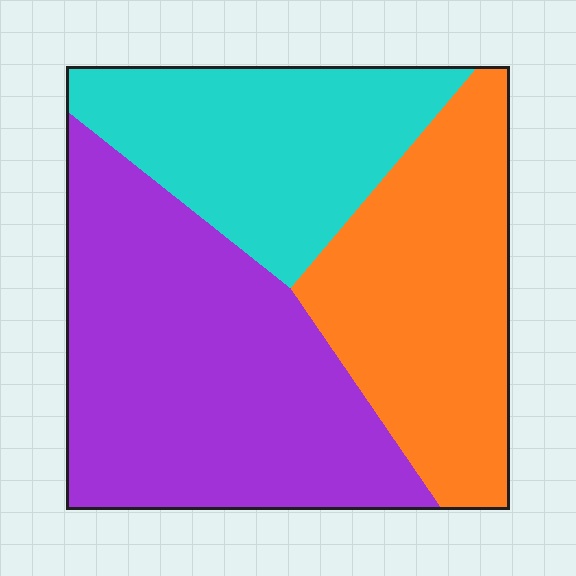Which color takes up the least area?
Cyan, at roughly 25%.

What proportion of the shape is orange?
Orange takes up about one third (1/3) of the shape.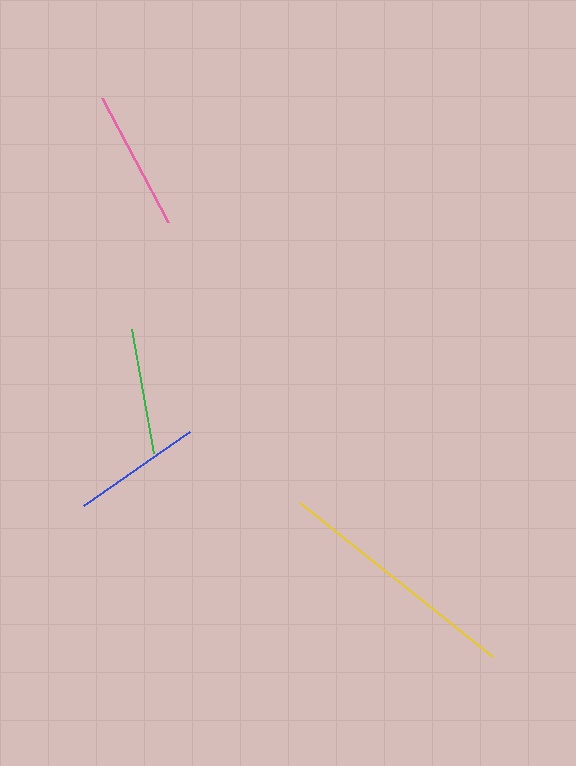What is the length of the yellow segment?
The yellow segment is approximately 247 pixels long.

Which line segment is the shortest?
The green line is the shortest at approximately 126 pixels.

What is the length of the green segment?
The green segment is approximately 126 pixels long.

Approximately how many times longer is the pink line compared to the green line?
The pink line is approximately 1.1 times the length of the green line.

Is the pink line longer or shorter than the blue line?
The pink line is longer than the blue line.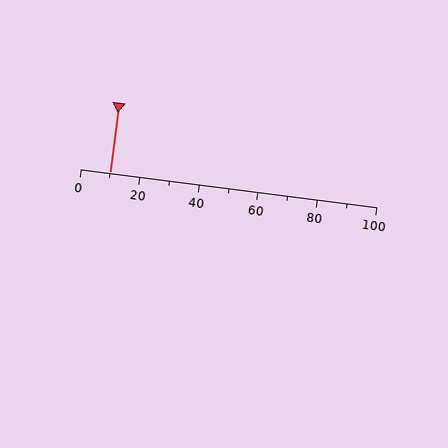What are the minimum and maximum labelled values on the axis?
The axis runs from 0 to 100.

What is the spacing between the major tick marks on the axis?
The major ticks are spaced 20 apart.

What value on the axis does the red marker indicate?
The marker indicates approximately 10.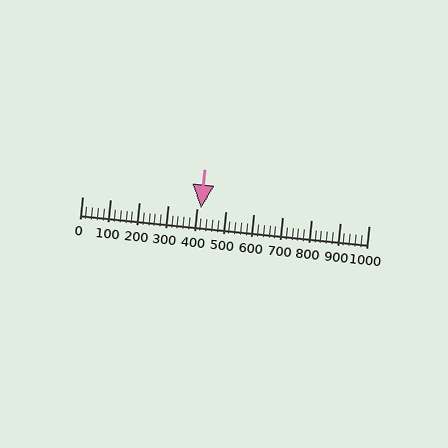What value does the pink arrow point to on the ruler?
The pink arrow points to approximately 414.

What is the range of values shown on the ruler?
The ruler shows values from 0 to 1000.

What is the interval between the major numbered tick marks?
The major tick marks are spaced 100 units apart.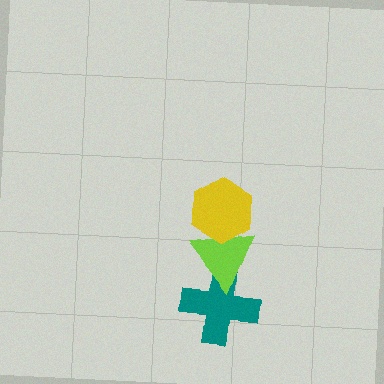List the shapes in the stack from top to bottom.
From top to bottom: the yellow hexagon, the lime triangle, the teal cross.